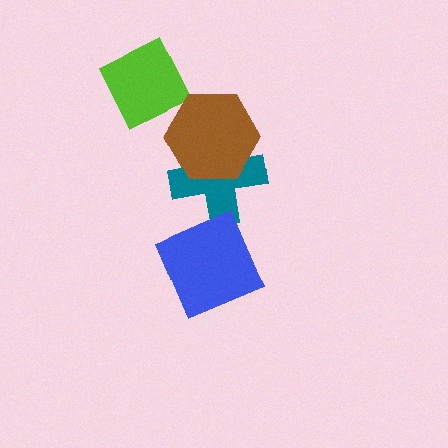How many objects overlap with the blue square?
0 objects overlap with the blue square.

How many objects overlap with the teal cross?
1 object overlaps with the teal cross.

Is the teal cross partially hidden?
Yes, it is partially covered by another shape.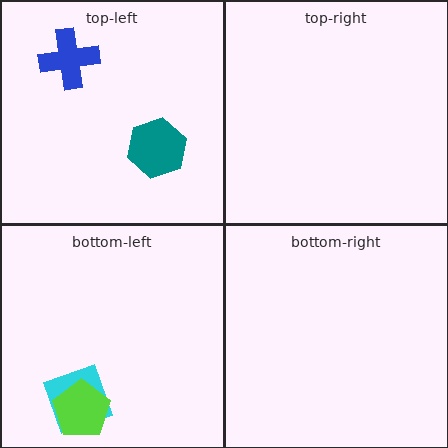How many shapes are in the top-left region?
2.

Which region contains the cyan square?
The bottom-left region.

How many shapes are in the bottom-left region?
2.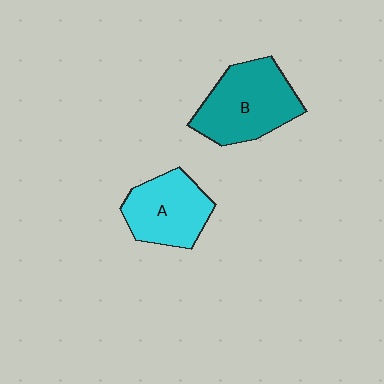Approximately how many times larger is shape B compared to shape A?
Approximately 1.3 times.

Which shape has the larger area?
Shape B (teal).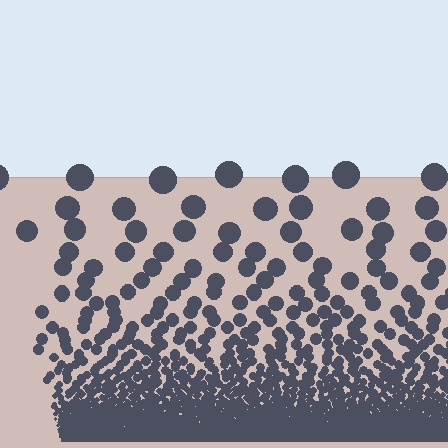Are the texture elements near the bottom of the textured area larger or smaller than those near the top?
Smaller. The gradient is inverted — elements near the bottom are smaller and denser.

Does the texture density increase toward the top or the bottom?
Density increases toward the bottom.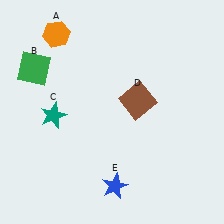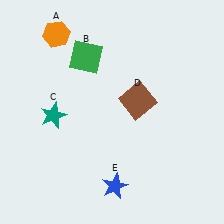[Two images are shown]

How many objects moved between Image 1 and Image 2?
1 object moved between the two images.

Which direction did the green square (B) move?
The green square (B) moved right.